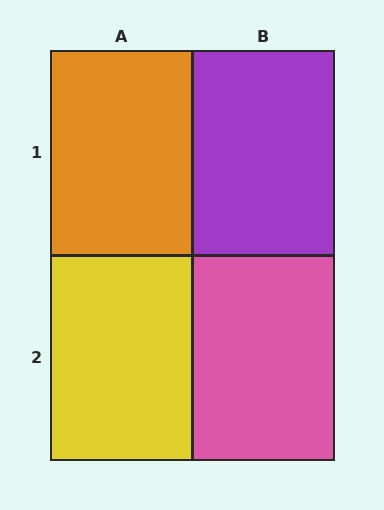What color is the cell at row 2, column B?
Pink.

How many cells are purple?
1 cell is purple.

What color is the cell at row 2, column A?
Yellow.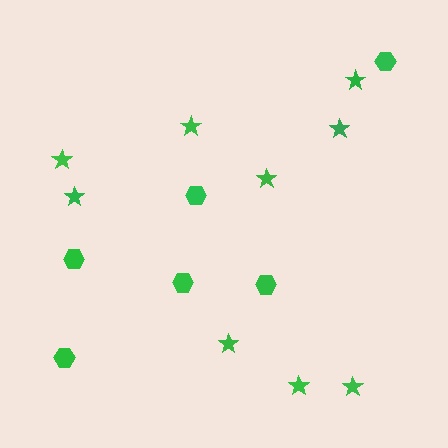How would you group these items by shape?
There are 2 groups: one group of hexagons (6) and one group of stars (9).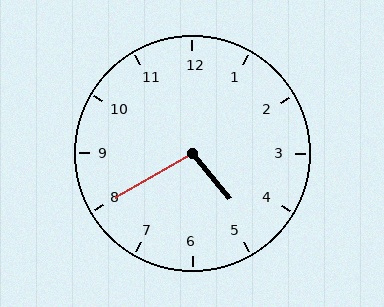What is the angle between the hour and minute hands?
Approximately 100 degrees.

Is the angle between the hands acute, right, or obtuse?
It is obtuse.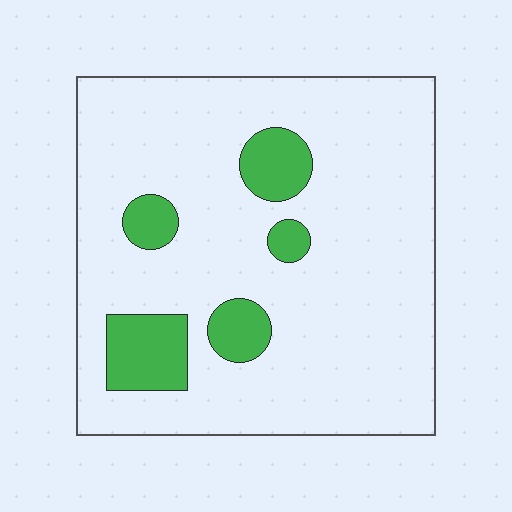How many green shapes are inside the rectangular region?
5.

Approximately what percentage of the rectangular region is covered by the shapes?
Approximately 15%.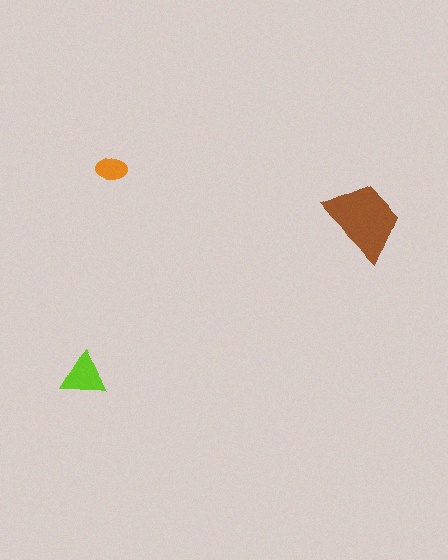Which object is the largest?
The brown trapezoid.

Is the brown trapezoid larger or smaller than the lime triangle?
Larger.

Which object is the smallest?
The orange ellipse.